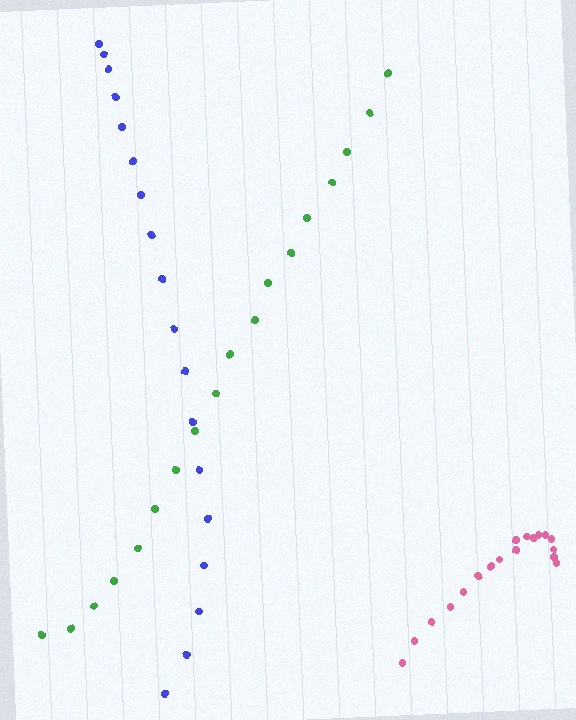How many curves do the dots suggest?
There are 3 distinct paths.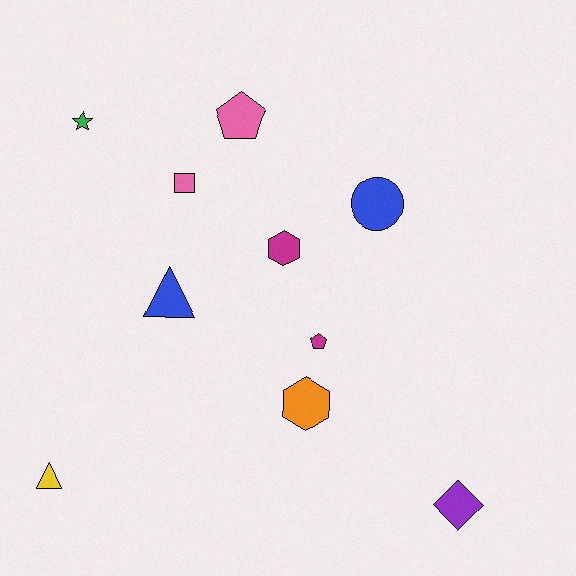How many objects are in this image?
There are 10 objects.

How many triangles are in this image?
There are 2 triangles.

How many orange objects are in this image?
There is 1 orange object.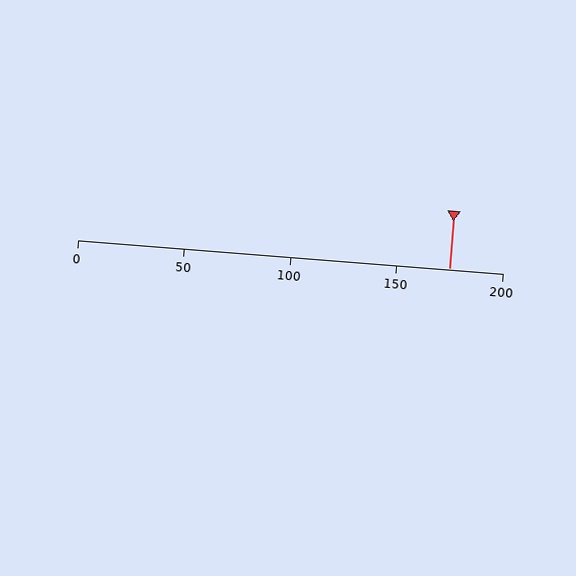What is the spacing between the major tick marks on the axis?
The major ticks are spaced 50 apart.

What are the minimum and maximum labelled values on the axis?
The axis runs from 0 to 200.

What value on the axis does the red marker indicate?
The marker indicates approximately 175.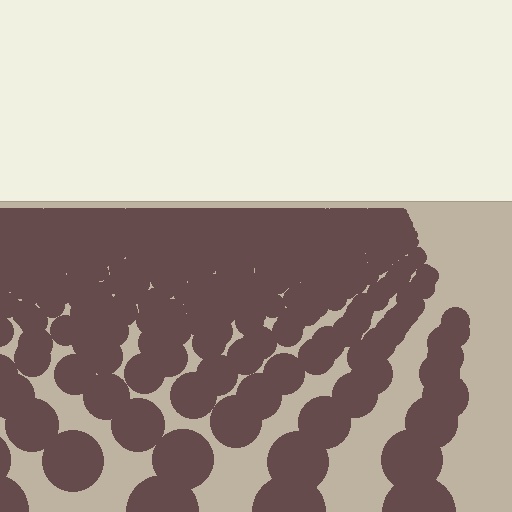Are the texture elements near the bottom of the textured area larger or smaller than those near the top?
Larger. Near the bottom, elements are closer to the viewer and appear at a bigger on-screen size.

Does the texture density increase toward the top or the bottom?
Density increases toward the top.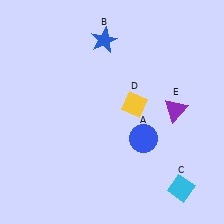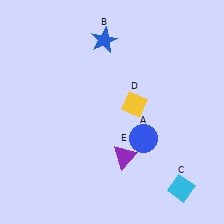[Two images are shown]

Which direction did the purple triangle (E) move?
The purple triangle (E) moved left.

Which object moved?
The purple triangle (E) moved left.